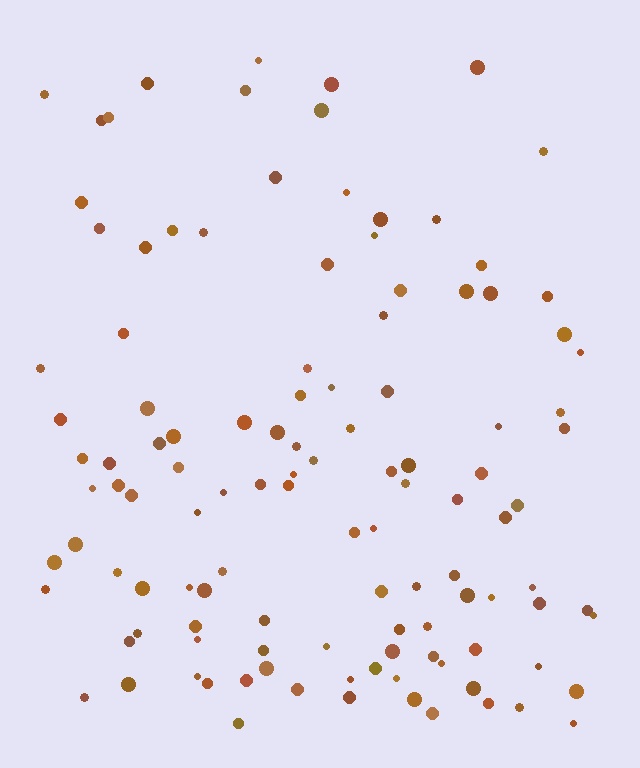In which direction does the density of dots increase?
From top to bottom, with the bottom side densest.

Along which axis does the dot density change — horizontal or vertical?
Vertical.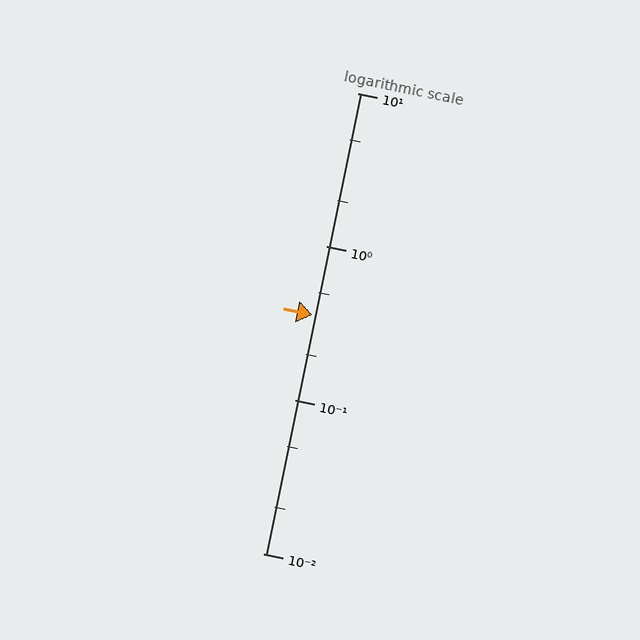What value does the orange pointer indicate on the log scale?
The pointer indicates approximately 0.36.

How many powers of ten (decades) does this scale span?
The scale spans 3 decades, from 0.01 to 10.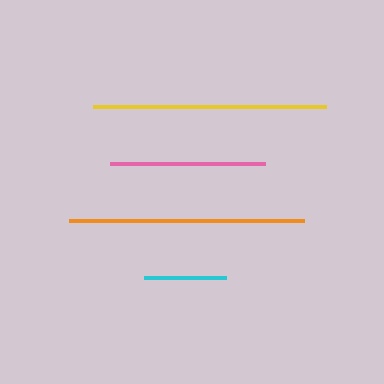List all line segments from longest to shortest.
From longest to shortest: orange, yellow, pink, cyan.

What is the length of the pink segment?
The pink segment is approximately 155 pixels long.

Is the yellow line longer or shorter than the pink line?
The yellow line is longer than the pink line.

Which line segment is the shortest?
The cyan line is the shortest at approximately 83 pixels.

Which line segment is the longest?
The orange line is the longest at approximately 235 pixels.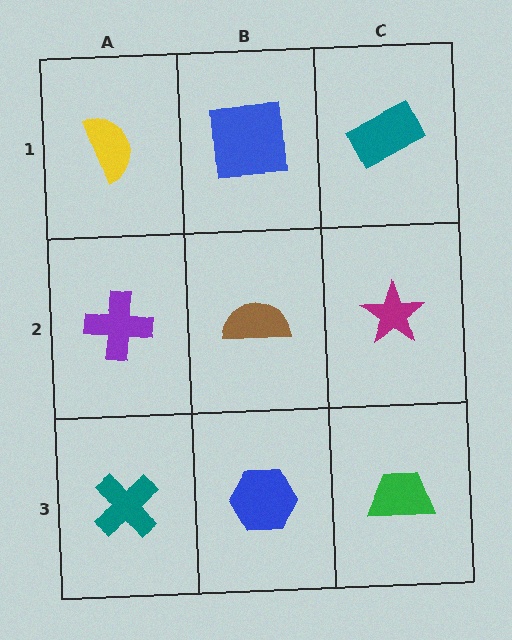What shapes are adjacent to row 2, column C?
A teal rectangle (row 1, column C), a green trapezoid (row 3, column C), a brown semicircle (row 2, column B).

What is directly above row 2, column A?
A yellow semicircle.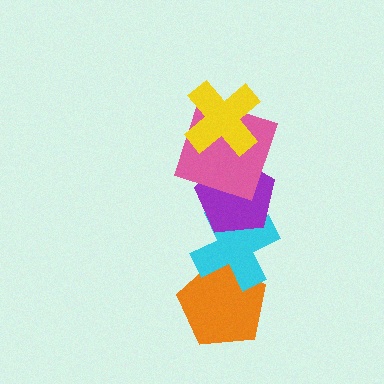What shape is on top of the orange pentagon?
The cyan cross is on top of the orange pentagon.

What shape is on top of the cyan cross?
The purple pentagon is on top of the cyan cross.